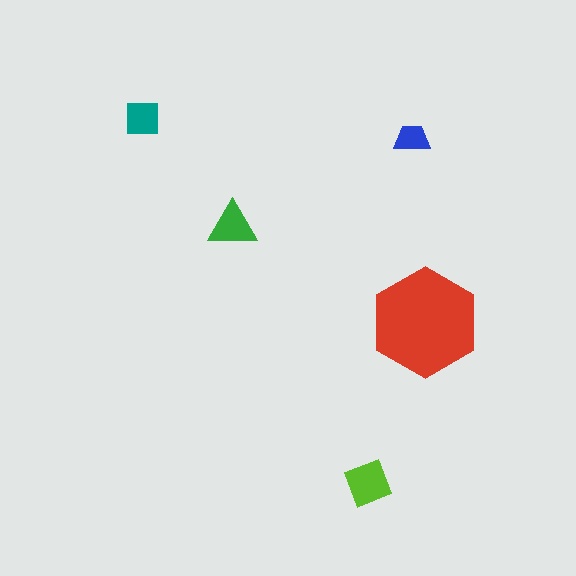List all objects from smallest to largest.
The blue trapezoid, the teal square, the green triangle, the lime diamond, the red hexagon.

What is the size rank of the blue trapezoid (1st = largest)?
5th.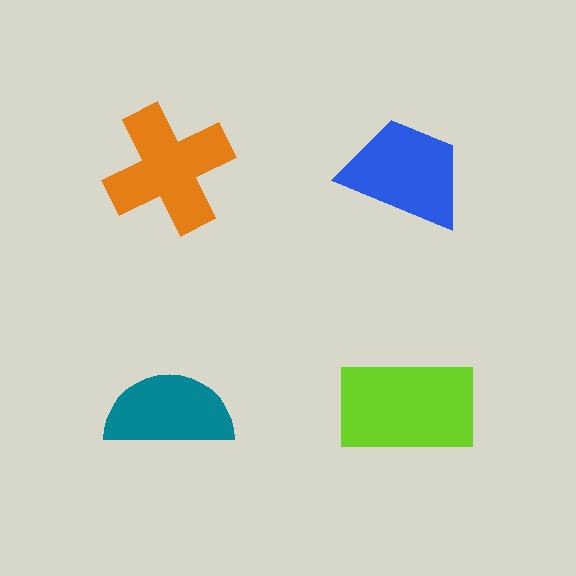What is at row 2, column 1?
A teal semicircle.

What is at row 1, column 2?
A blue trapezoid.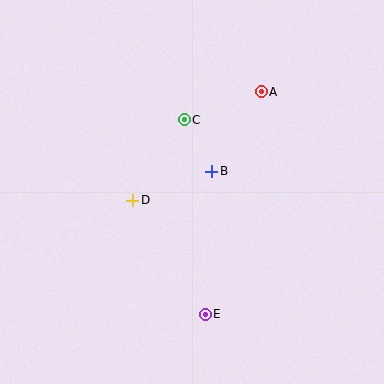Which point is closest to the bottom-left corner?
Point E is closest to the bottom-left corner.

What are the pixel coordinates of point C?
Point C is at (184, 120).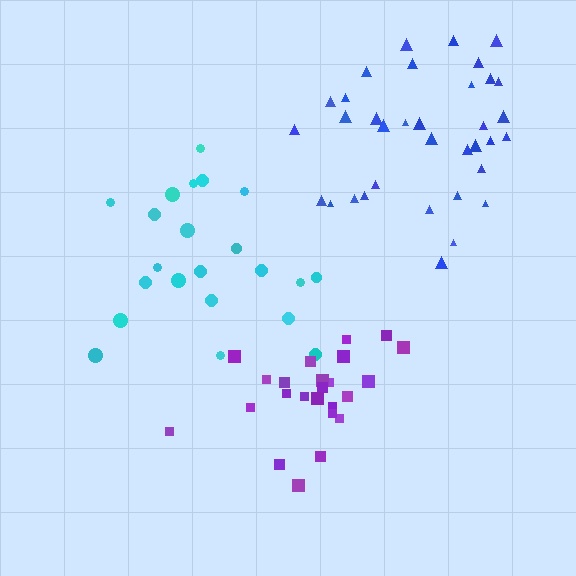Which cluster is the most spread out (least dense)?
Cyan.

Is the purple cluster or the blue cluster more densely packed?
Purple.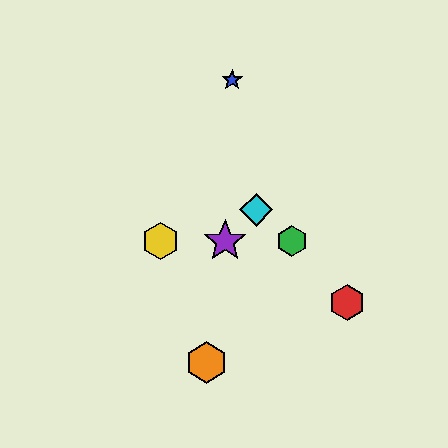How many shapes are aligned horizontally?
3 shapes (the green hexagon, the yellow hexagon, the purple star) are aligned horizontally.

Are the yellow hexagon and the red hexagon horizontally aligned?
No, the yellow hexagon is at y≈241 and the red hexagon is at y≈302.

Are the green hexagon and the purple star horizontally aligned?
Yes, both are at y≈241.